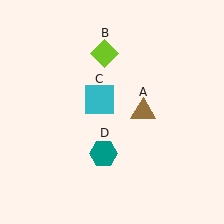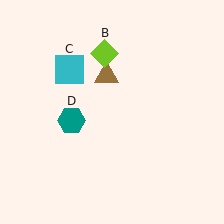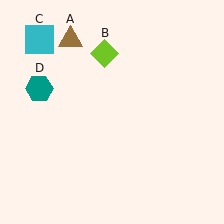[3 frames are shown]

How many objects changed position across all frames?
3 objects changed position: brown triangle (object A), cyan square (object C), teal hexagon (object D).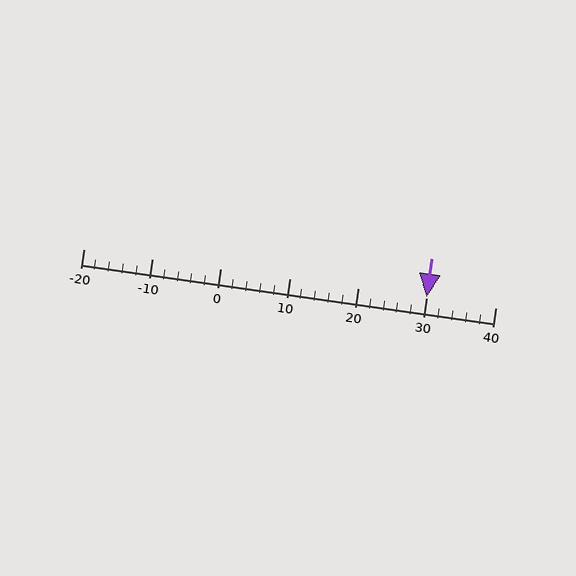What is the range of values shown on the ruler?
The ruler shows values from -20 to 40.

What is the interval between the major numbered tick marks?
The major tick marks are spaced 10 units apart.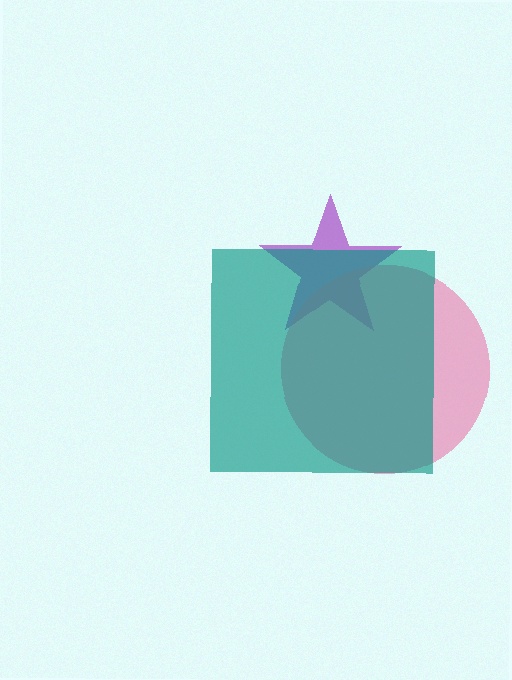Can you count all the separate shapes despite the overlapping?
Yes, there are 3 separate shapes.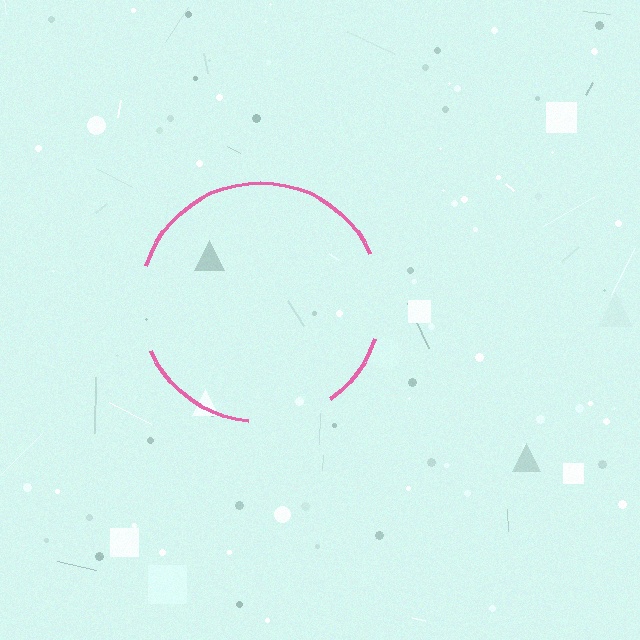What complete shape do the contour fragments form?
The contour fragments form a circle.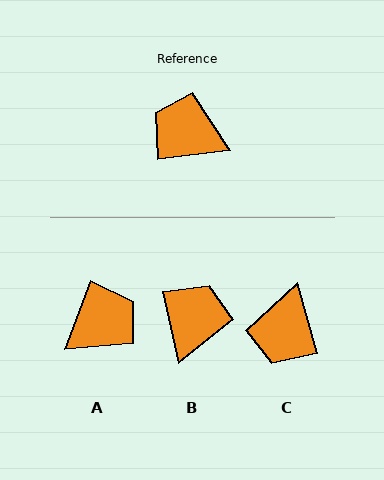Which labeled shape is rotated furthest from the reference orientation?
A, about 118 degrees away.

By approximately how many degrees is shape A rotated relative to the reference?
Approximately 118 degrees clockwise.